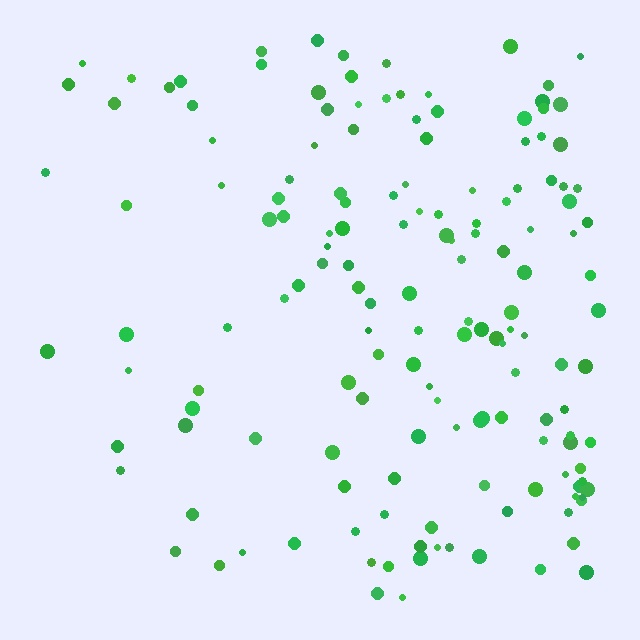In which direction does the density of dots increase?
From left to right, with the right side densest.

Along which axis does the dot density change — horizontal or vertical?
Horizontal.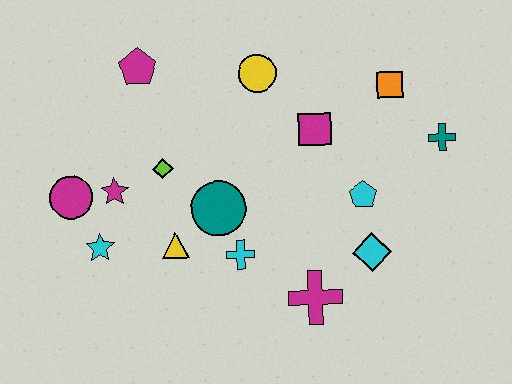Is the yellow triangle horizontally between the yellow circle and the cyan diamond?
No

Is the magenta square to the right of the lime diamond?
Yes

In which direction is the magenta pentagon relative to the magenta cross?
The magenta pentagon is above the magenta cross.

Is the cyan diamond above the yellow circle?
No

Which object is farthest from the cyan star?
The teal cross is farthest from the cyan star.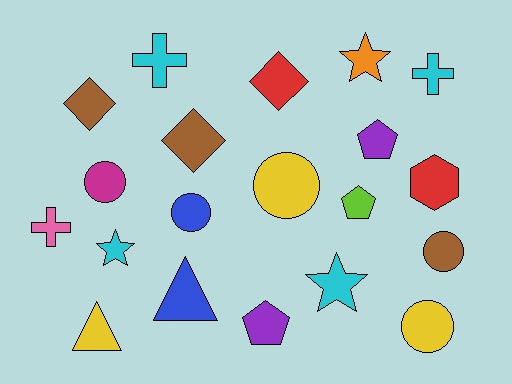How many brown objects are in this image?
There are 3 brown objects.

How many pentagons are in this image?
There are 3 pentagons.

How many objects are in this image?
There are 20 objects.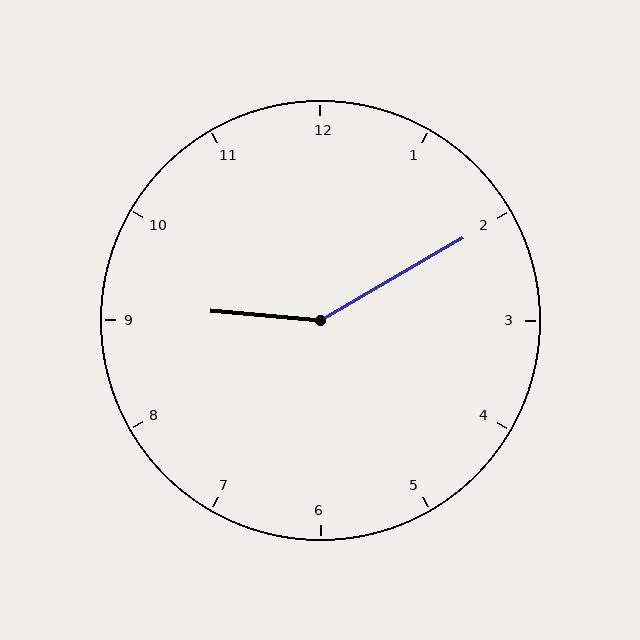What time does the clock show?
9:10.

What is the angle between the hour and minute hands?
Approximately 145 degrees.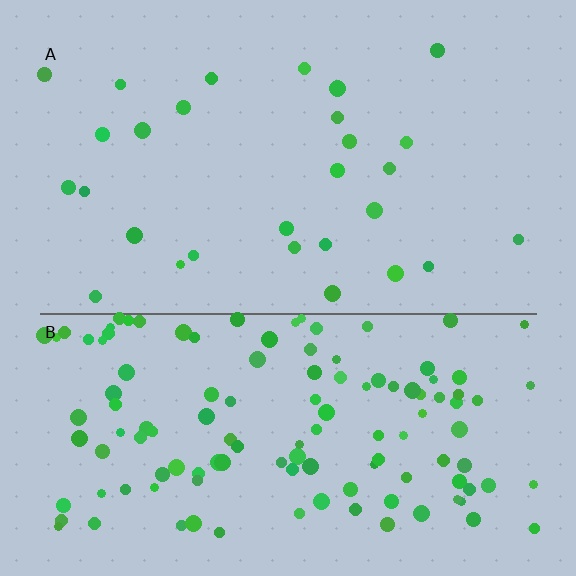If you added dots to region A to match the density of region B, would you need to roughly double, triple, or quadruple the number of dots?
Approximately quadruple.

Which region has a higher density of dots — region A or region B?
B (the bottom).